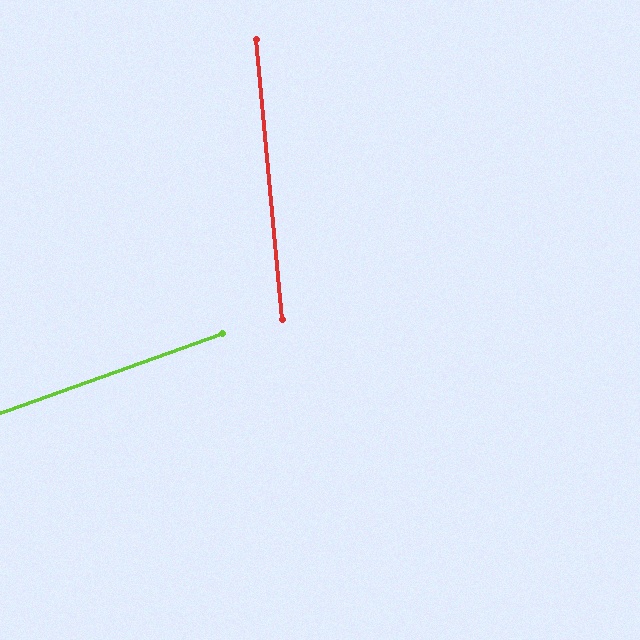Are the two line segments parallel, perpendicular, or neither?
Neither parallel nor perpendicular — they differ by about 76°.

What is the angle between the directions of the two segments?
Approximately 76 degrees.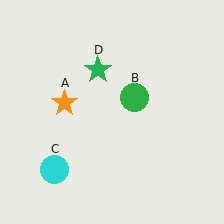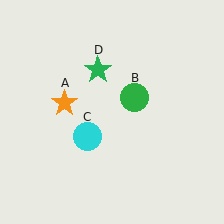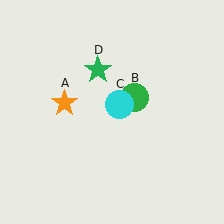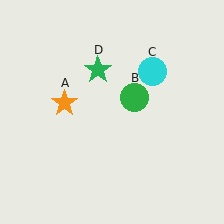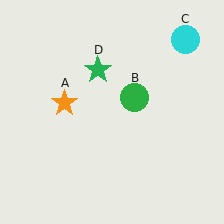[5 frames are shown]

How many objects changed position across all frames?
1 object changed position: cyan circle (object C).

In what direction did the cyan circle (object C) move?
The cyan circle (object C) moved up and to the right.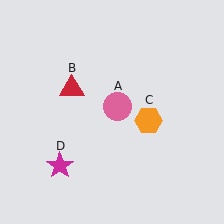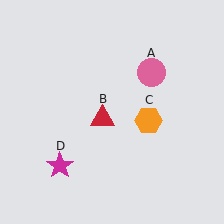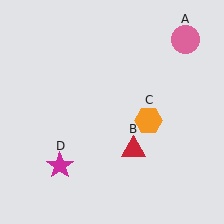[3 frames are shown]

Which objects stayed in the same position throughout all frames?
Orange hexagon (object C) and magenta star (object D) remained stationary.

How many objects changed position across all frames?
2 objects changed position: pink circle (object A), red triangle (object B).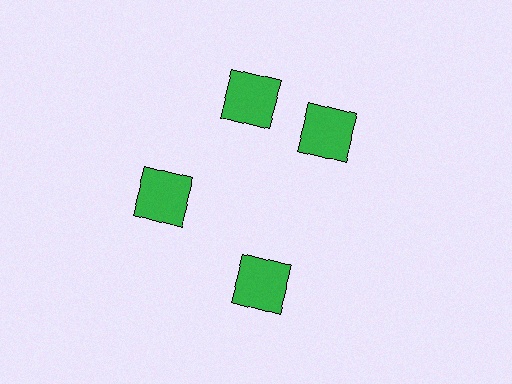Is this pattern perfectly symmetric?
No. The 4 green squares are arranged in a ring, but one element near the 3 o'clock position is rotated out of alignment along the ring, breaking the 4-fold rotational symmetry.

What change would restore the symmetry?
The symmetry would be restored by rotating it back into even spacing with its neighbors so that all 4 squares sit at equal angles and equal distance from the center.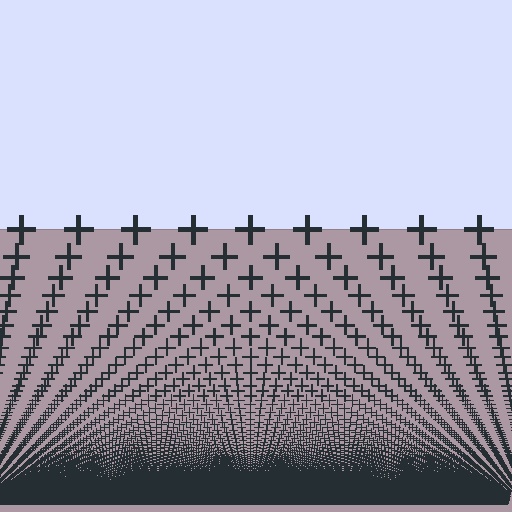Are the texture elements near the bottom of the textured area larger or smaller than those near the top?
Smaller. The gradient is inverted — elements near the bottom are smaller and denser.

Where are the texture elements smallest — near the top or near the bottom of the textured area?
Near the bottom.